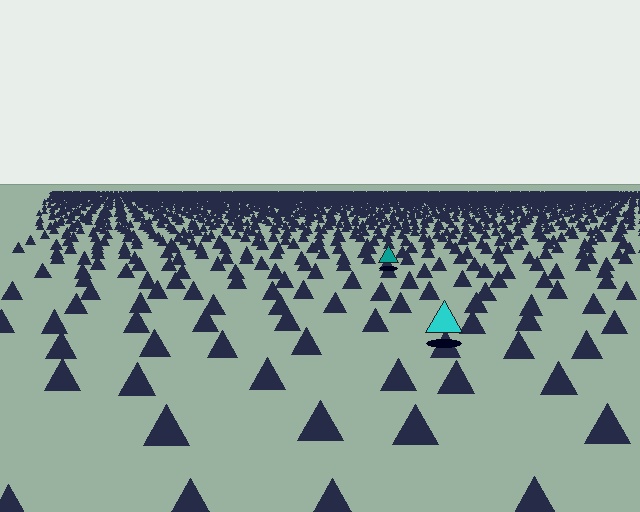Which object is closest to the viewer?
The cyan triangle is closest. The texture marks near it are larger and more spread out.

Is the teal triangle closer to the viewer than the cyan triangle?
No. The cyan triangle is closer — you can tell from the texture gradient: the ground texture is coarser near it.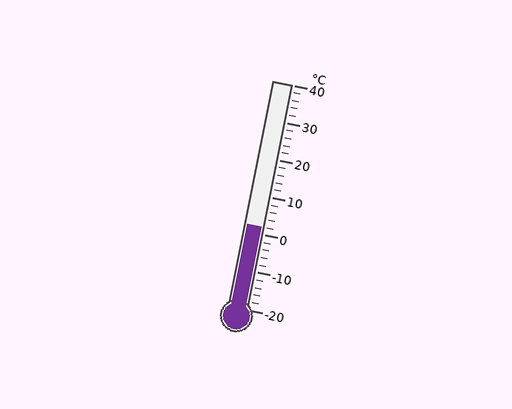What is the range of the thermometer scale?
The thermometer scale ranges from -20°C to 40°C.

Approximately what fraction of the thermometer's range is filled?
The thermometer is filled to approximately 35% of its range.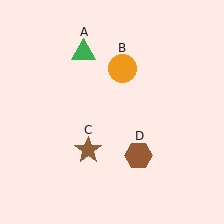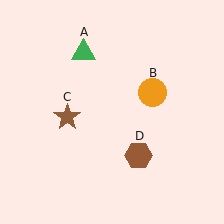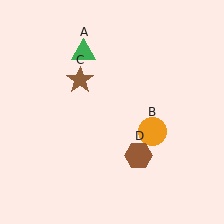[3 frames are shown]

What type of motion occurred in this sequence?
The orange circle (object B), brown star (object C) rotated clockwise around the center of the scene.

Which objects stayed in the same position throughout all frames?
Green triangle (object A) and brown hexagon (object D) remained stationary.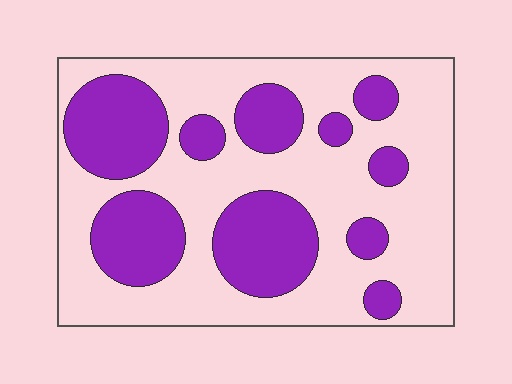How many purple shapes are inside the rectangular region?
10.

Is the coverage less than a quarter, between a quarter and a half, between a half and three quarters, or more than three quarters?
Between a quarter and a half.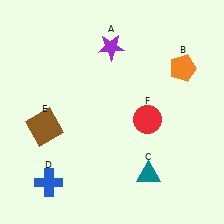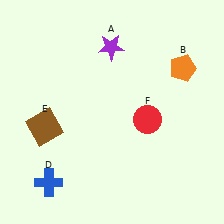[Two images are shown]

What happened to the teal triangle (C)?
The teal triangle (C) was removed in Image 2. It was in the bottom-right area of Image 1.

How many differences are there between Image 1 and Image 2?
There is 1 difference between the two images.